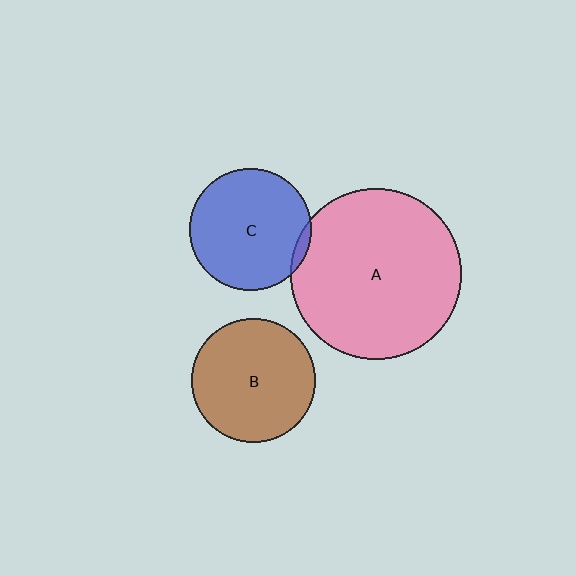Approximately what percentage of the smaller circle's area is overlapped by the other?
Approximately 5%.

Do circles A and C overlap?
Yes.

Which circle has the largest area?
Circle A (pink).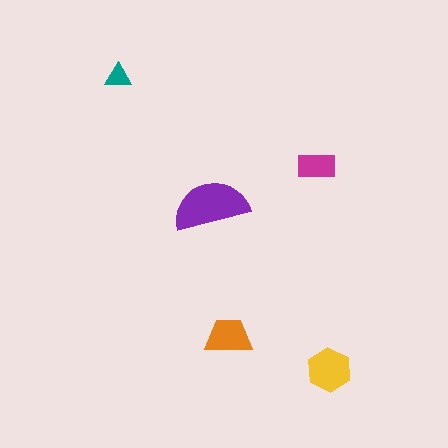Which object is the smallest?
The teal triangle.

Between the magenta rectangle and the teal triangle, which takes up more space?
The magenta rectangle.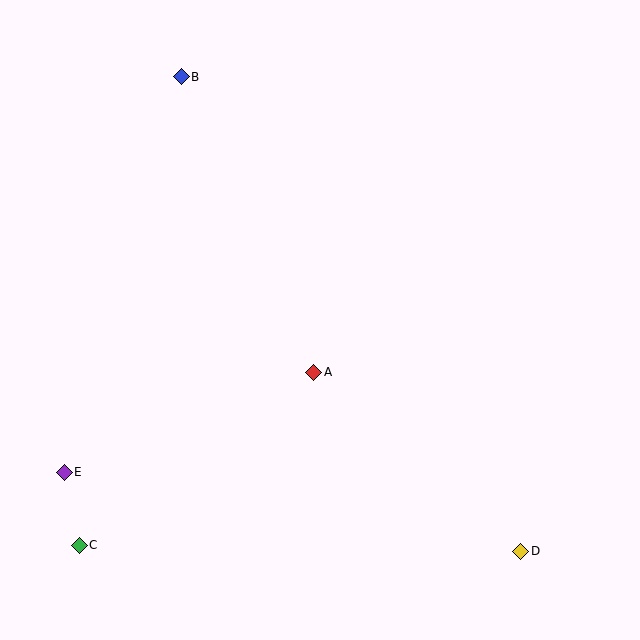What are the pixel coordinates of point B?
Point B is at (181, 77).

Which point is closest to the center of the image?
Point A at (314, 372) is closest to the center.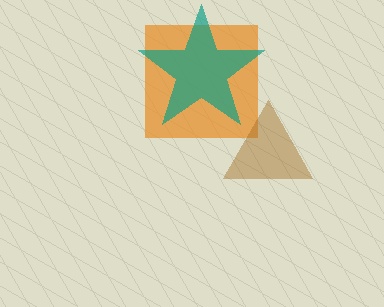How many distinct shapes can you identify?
There are 3 distinct shapes: an orange square, a brown triangle, a teal star.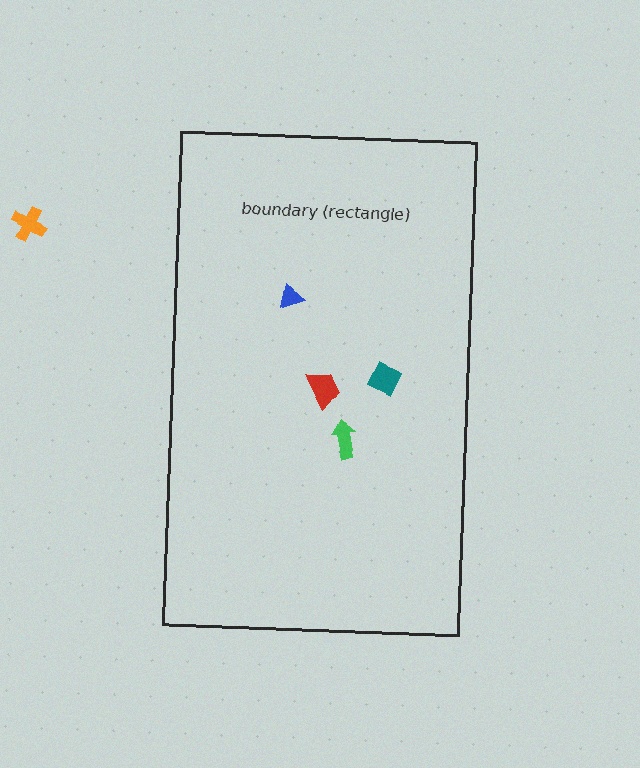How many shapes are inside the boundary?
4 inside, 1 outside.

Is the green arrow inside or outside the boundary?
Inside.